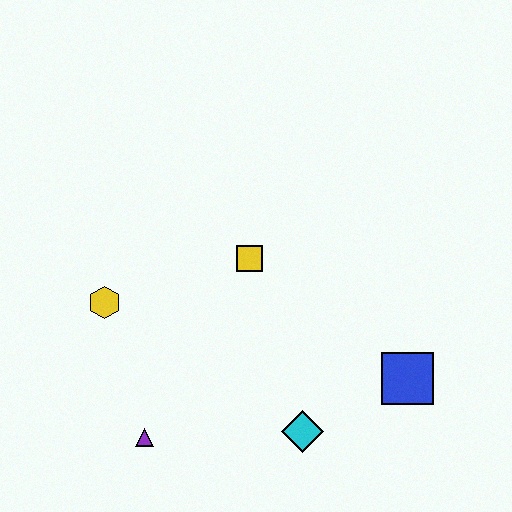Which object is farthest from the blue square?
The yellow hexagon is farthest from the blue square.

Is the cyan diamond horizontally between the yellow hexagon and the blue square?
Yes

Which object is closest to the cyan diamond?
The blue square is closest to the cyan diamond.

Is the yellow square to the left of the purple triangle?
No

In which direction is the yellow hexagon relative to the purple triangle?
The yellow hexagon is above the purple triangle.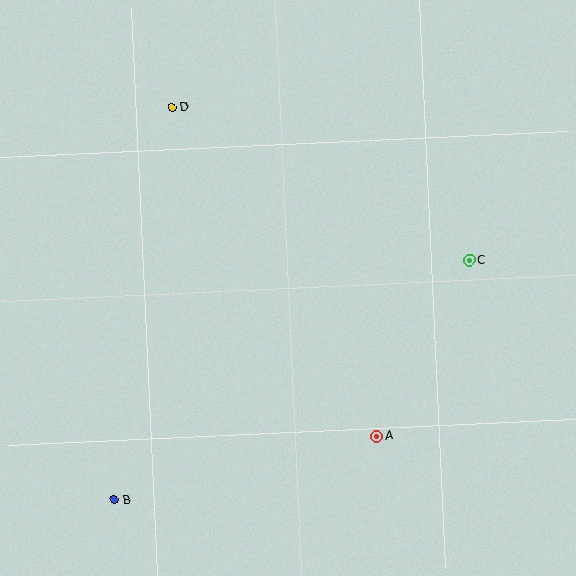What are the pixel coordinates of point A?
Point A is at (377, 437).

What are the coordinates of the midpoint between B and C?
The midpoint between B and C is at (292, 380).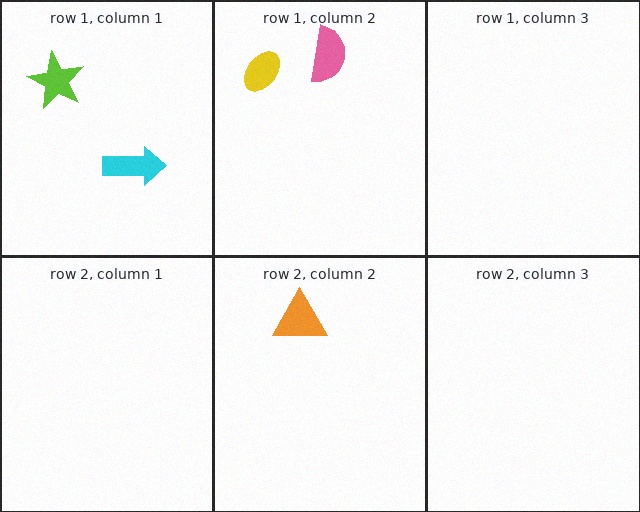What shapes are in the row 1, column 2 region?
The pink semicircle, the yellow ellipse.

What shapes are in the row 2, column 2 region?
The orange triangle.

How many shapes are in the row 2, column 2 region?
1.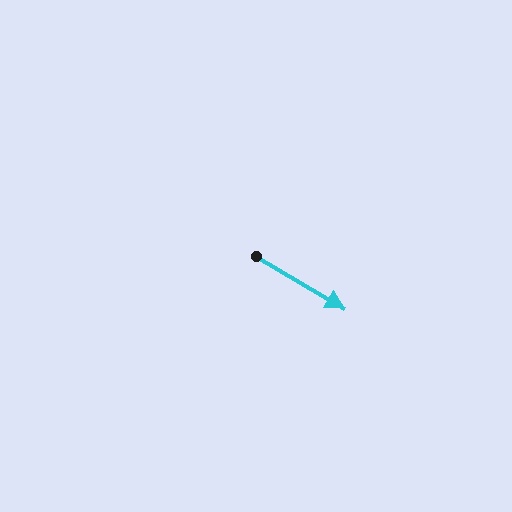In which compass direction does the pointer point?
Southeast.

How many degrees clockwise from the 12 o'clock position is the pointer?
Approximately 121 degrees.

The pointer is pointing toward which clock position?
Roughly 4 o'clock.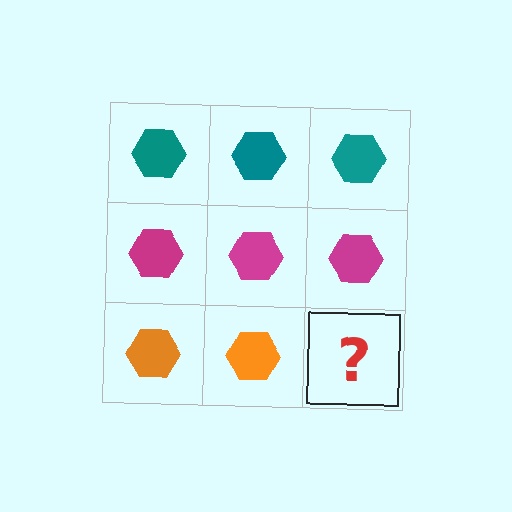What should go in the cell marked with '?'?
The missing cell should contain an orange hexagon.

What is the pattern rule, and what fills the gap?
The rule is that each row has a consistent color. The gap should be filled with an orange hexagon.